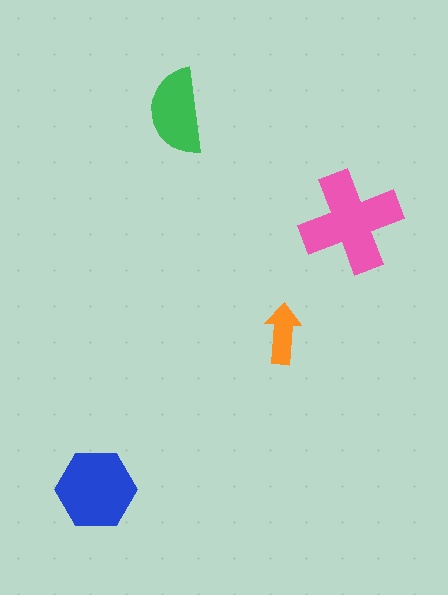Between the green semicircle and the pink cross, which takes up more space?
The pink cross.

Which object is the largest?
The pink cross.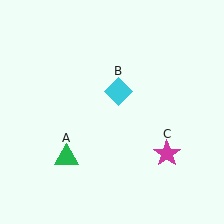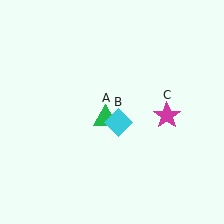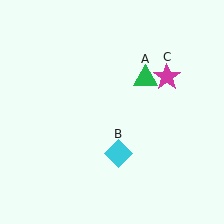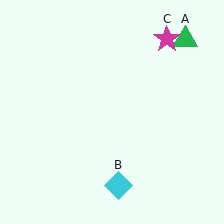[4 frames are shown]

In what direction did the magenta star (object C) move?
The magenta star (object C) moved up.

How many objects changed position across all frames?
3 objects changed position: green triangle (object A), cyan diamond (object B), magenta star (object C).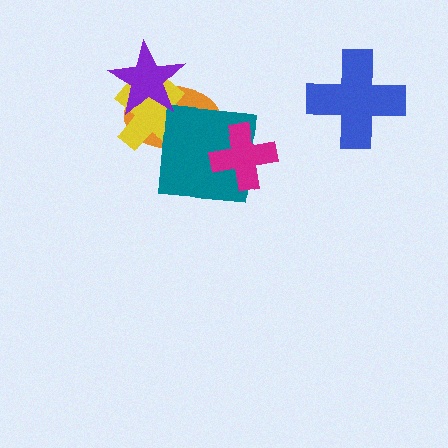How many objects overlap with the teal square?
3 objects overlap with the teal square.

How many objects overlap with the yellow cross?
3 objects overlap with the yellow cross.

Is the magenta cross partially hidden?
No, no other shape covers it.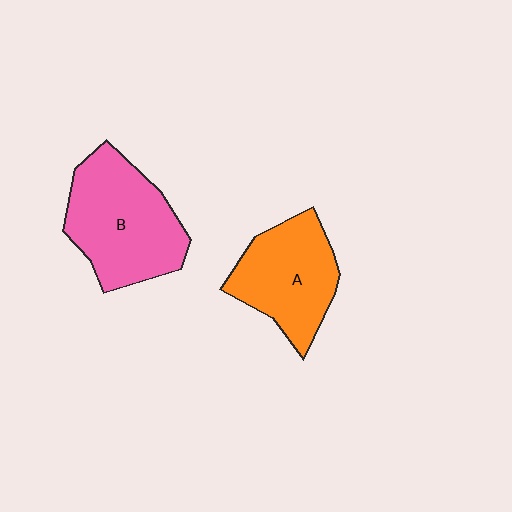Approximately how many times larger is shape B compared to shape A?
Approximately 1.2 times.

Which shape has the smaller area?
Shape A (orange).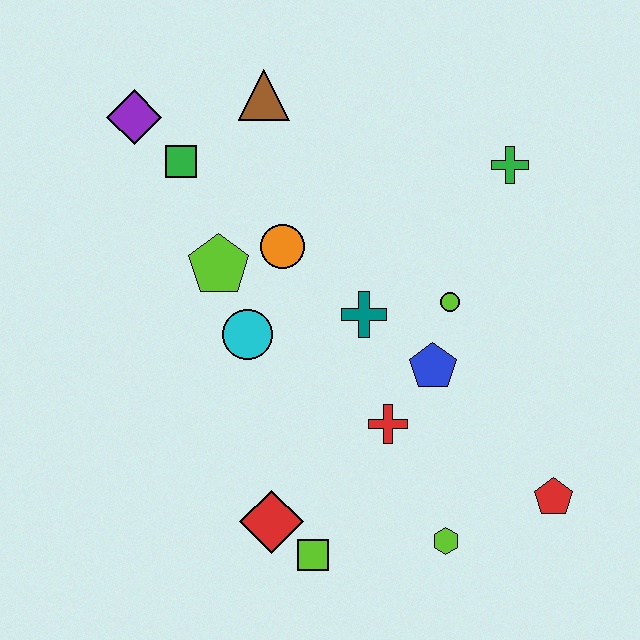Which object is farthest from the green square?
The red pentagon is farthest from the green square.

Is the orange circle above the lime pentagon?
Yes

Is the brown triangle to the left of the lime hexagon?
Yes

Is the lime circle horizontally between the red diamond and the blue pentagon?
No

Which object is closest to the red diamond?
The lime square is closest to the red diamond.